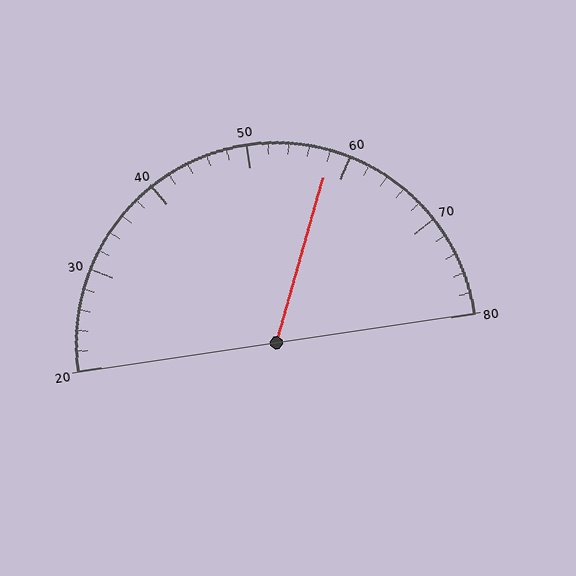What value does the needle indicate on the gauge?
The needle indicates approximately 58.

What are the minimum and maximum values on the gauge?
The gauge ranges from 20 to 80.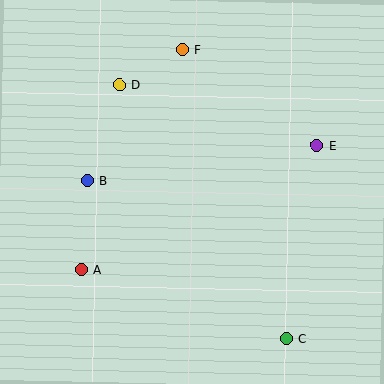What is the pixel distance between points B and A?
The distance between B and A is 89 pixels.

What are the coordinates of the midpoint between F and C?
The midpoint between F and C is at (234, 194).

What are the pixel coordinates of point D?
Point D is at (119, 85).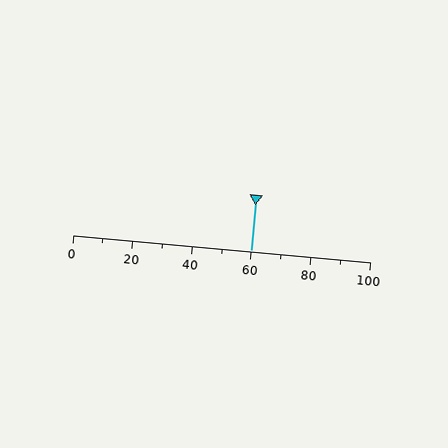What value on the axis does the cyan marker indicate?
The marker indicates approximately 60.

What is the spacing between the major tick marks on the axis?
The major ticks are spaced 20 apart.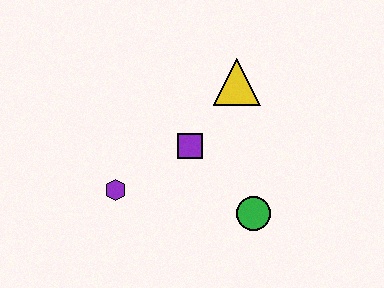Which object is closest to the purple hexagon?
The purple square is closest to the purple hexagon.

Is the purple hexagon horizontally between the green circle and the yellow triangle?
No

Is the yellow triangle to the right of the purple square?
Yes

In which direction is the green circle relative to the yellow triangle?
The green circle is below the yellow triangle.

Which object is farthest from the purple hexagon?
The yellow triangle is farthest from the purple hexagon.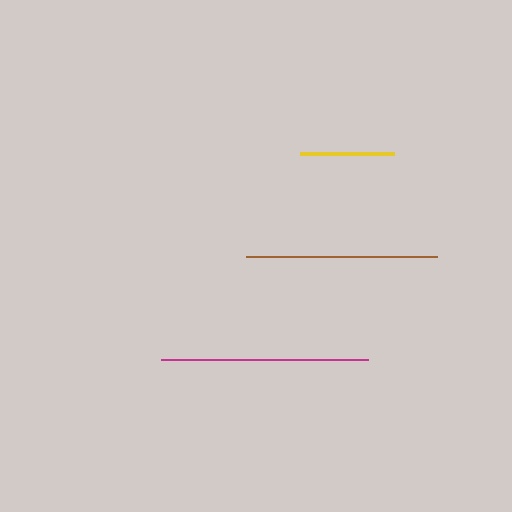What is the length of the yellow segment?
The yellow segment is approximately 94 pixels long.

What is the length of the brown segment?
The brown segment is approximately 191 pixels long.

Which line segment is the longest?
The magenta line is the longest at approximately 207 pixels.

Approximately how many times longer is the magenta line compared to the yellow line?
The magenta line is approximately 2.2 times the length of the yellow line.